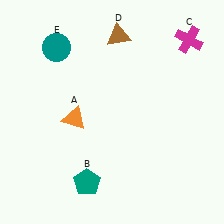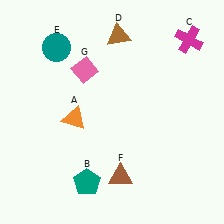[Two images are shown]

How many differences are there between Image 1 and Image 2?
There are 2 differences between the two images.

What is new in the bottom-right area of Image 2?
A brown triangle (F) was added in the bottom-right area of Image 2.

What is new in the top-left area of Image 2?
A pink diamond (G) was added in the top-left area of Image 2.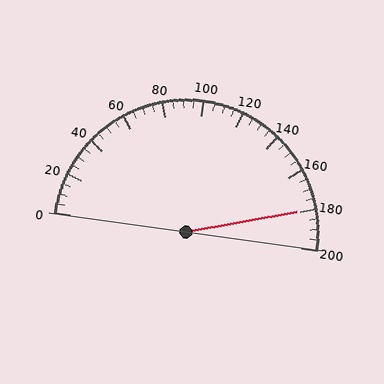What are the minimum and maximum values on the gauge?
The gauge ranges from 0 to 200.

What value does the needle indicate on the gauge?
The needle indicates approximately 180.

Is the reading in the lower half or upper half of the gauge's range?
The reading is in the upper half of the range (0 to 200).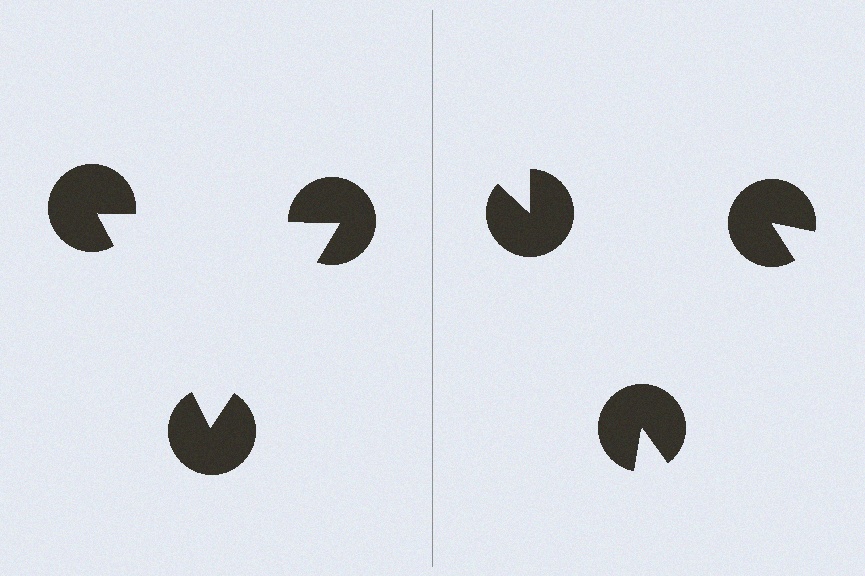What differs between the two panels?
The pac-man discs are positioned identically on both sides; only the wedge orientations differ. On the left they align to a triangle; on the right they are misaligned.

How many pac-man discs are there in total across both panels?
6 — 3 on each side.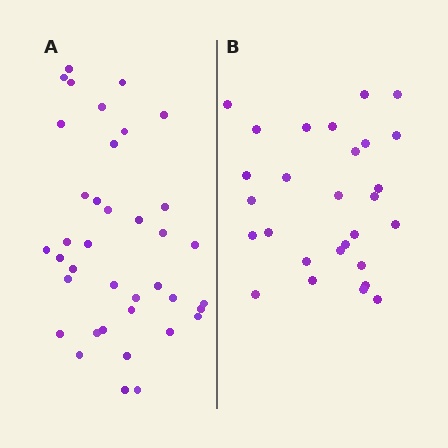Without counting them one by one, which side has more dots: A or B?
Region A (the left region) has more dots.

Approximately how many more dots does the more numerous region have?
Region A has roughly 10 or so more dots than region B.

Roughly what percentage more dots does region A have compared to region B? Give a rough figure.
About 35% more.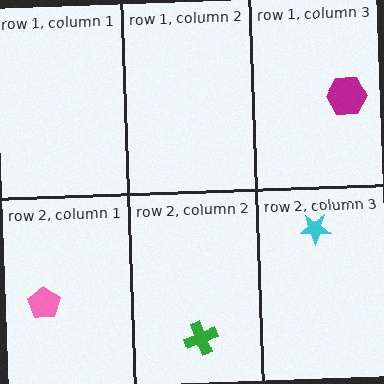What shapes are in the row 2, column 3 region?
The cyan star.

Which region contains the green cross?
The row 2, column 2 region.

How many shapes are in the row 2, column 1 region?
1.